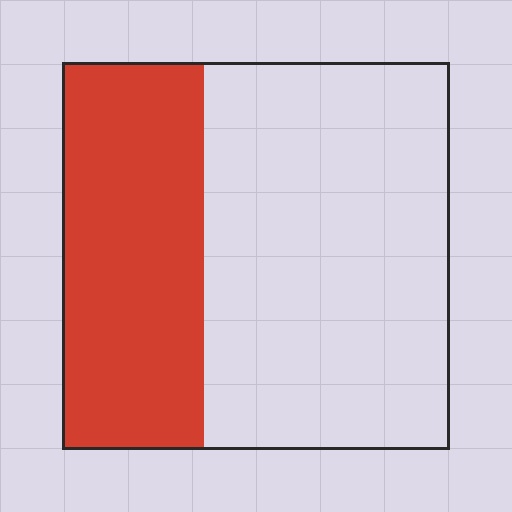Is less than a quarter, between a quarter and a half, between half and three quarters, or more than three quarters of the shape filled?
Between a quarter and a half.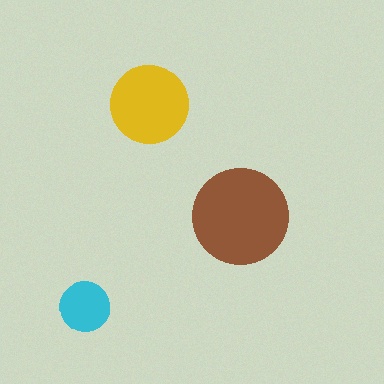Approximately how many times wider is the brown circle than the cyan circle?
About 2 times wider.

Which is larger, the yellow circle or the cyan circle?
The yellow one.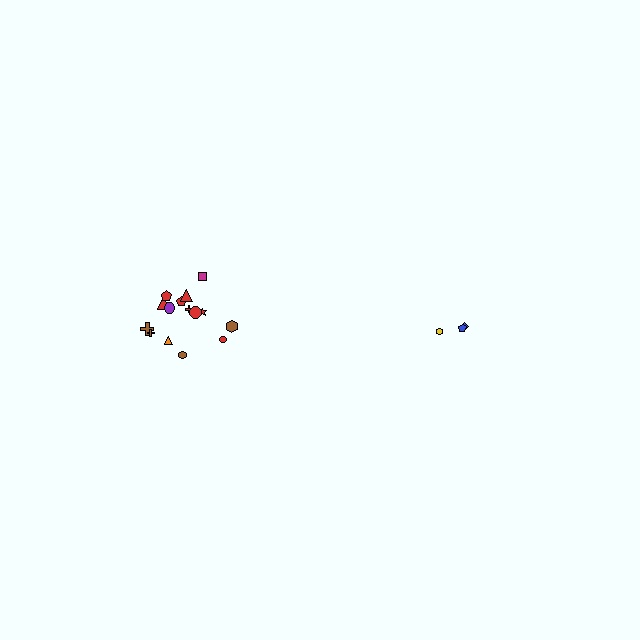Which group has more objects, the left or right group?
The left group.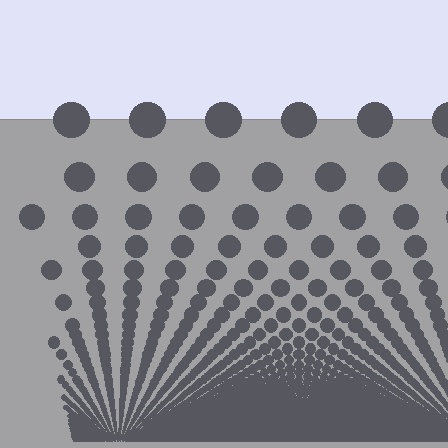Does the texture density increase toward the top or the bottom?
Density increases toward the bottom.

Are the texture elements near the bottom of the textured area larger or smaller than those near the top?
Smaller. The gradient is inverted — elements near the bottom are smaller and denser.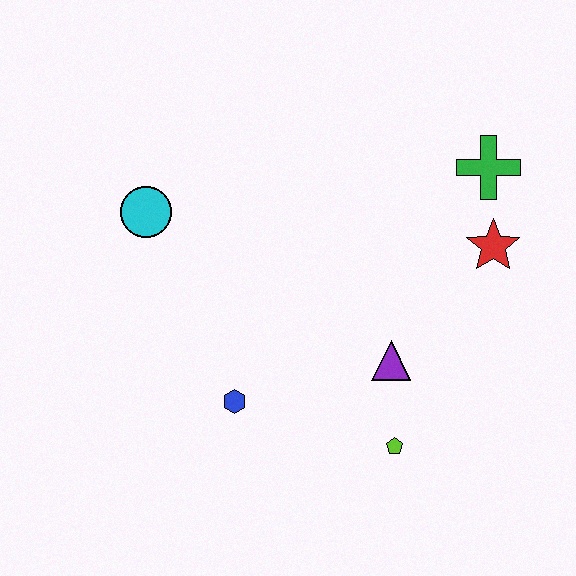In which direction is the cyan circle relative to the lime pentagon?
The cyan circle is to the left of the lime pentagon.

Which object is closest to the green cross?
The red star is closest to the green cross.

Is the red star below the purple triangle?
No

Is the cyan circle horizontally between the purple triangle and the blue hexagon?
No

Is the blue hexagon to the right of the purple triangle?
No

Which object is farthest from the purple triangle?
The cyan circle is farthest from the purple triangle.